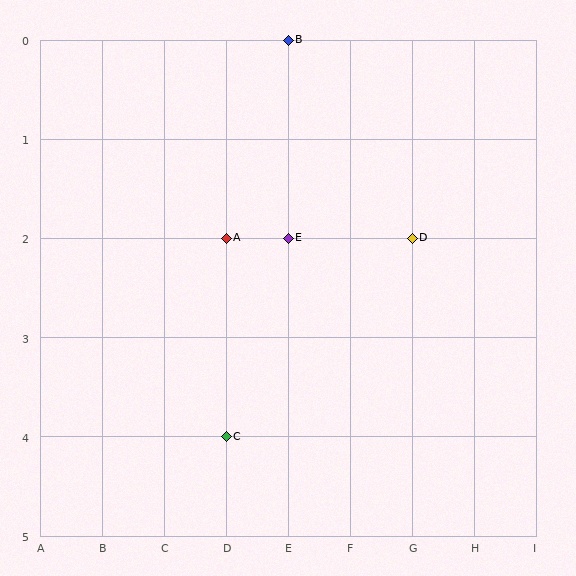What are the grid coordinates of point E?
Point E is at grid coordinates (E, 2).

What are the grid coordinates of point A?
Point A is at grid coordinates (D, 2).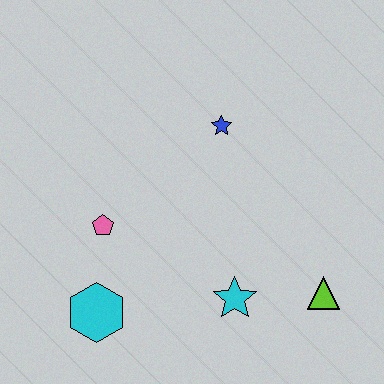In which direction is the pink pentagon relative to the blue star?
The pink pentagon is to the left of the blue star.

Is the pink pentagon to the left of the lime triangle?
Yes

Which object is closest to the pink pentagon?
The cyan hexagon is closest to the pink pentagon.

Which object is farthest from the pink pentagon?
The lime triangle is farthest from the pink pentagon.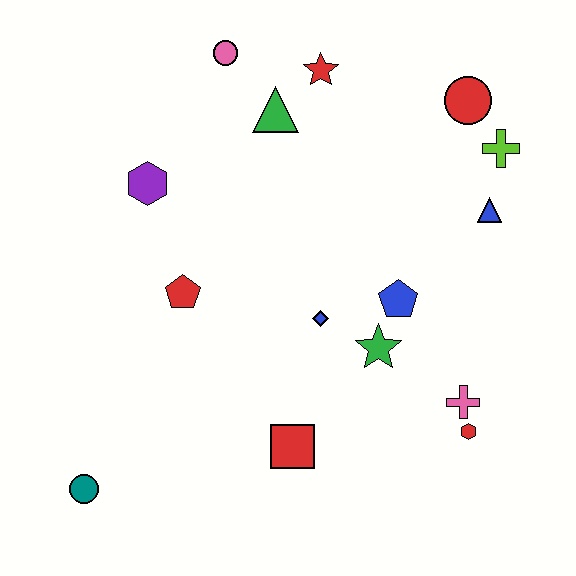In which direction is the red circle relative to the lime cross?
The red circle is above the lime cross.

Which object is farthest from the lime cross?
The teal circle is farthest from the lime cross.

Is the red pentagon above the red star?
No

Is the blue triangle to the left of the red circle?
No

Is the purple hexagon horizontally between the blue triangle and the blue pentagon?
No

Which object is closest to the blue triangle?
The lime cross is closest to the blue triangle.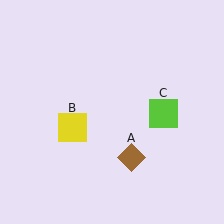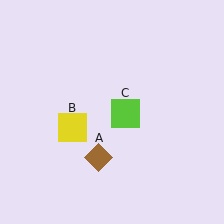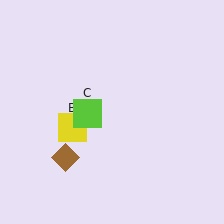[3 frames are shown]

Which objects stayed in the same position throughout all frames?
Yellow square (object B) remained stationary.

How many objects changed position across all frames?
2 objects changed position: brown diamond (object A), lime square (object C).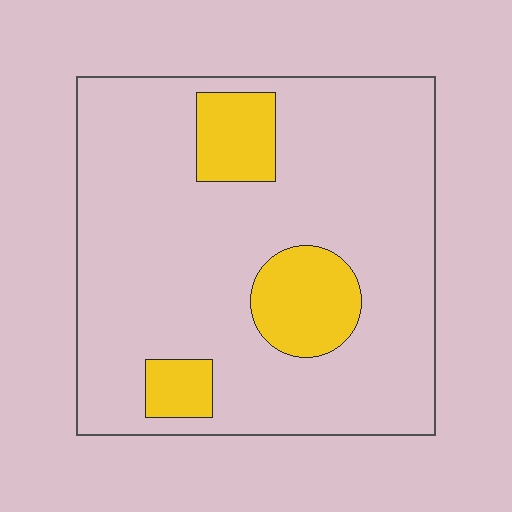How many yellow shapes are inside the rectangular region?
3.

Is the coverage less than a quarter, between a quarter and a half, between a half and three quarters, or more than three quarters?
Less than a quarter.